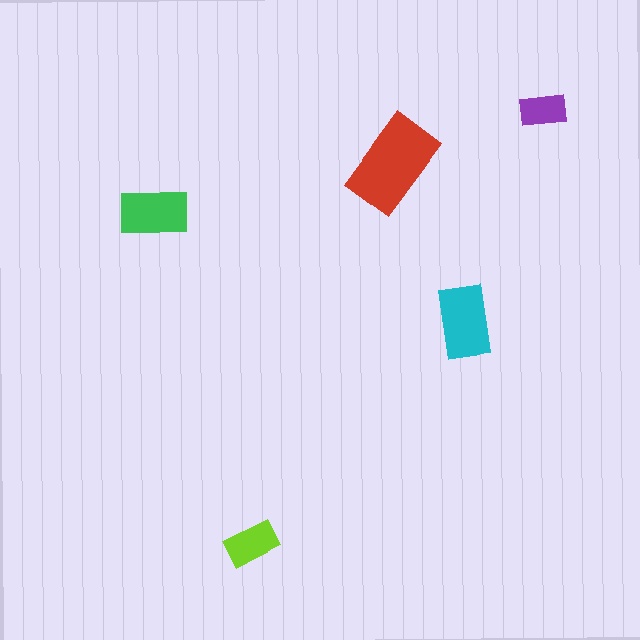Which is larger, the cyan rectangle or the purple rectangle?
The cyan one.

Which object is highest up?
The purple rectangle is topmost.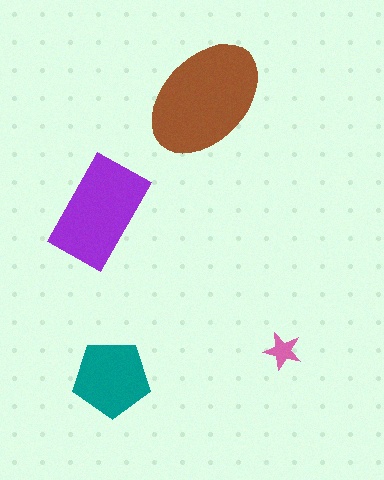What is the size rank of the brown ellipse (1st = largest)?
1st.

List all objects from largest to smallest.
The brown ellipse, the purple rectangle, the teal pentagon, the pink star.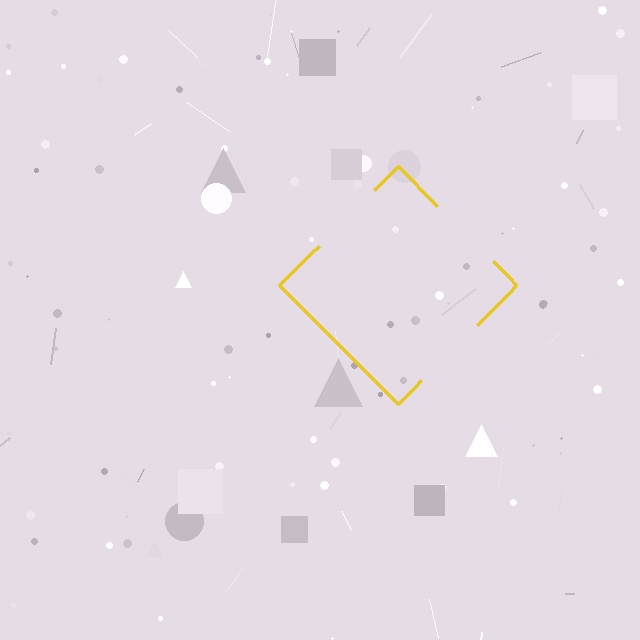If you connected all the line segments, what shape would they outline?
They would outline a diamond.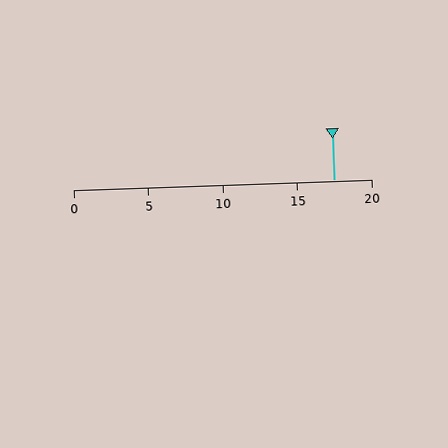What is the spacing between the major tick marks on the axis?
The major ticks are spaced 5 apart.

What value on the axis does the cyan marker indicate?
The marker indicates approximately 17.5.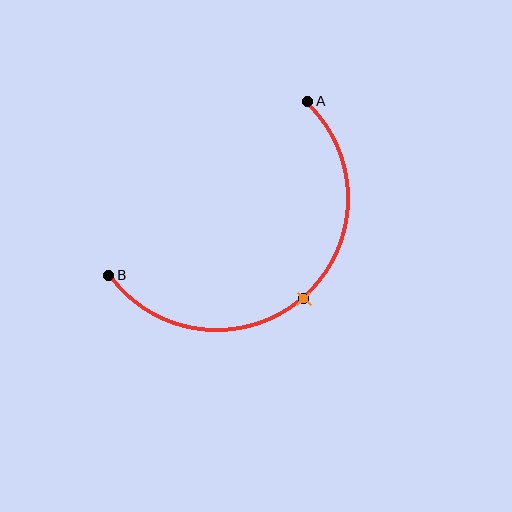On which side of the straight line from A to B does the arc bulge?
The arc bulges below and to the right of the straight line connecting A and B.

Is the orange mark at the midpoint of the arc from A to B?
Yes. The orange mark lies on the arc at equal arc-length from both A and B — it is the arc midpoint.